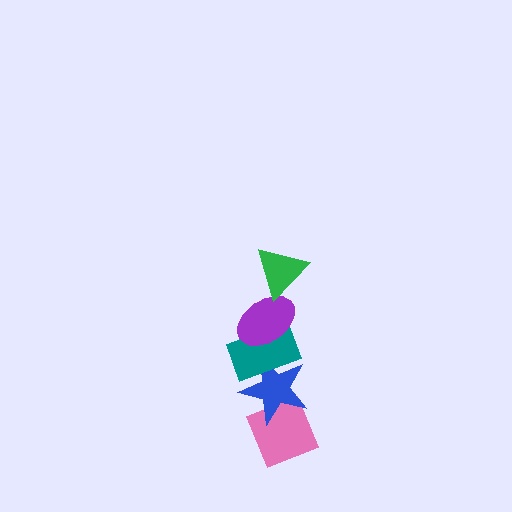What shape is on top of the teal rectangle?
The purple ellipse is on top of the teal rectangle.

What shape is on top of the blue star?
The teal rectangle is on top of the blue star.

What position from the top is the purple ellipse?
The purple ellipse is 2nd from the top.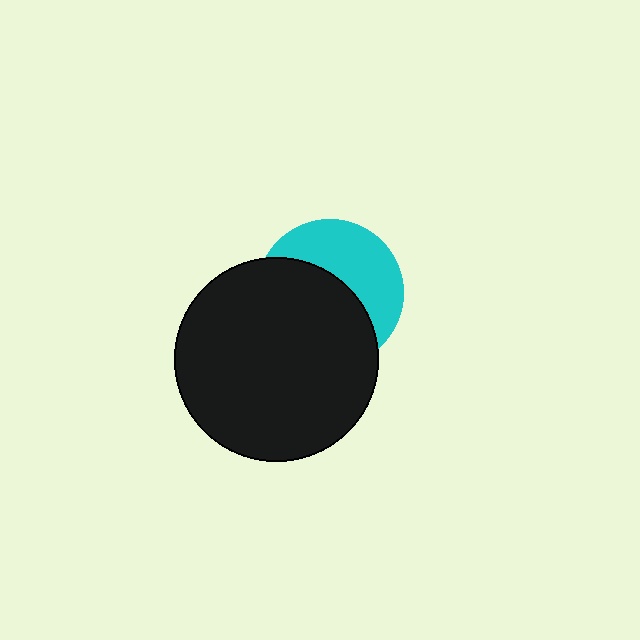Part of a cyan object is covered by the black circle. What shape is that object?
It is a circle.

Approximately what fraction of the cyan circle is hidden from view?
Roughly 56% of the cyan circle is hidden behind the black circle.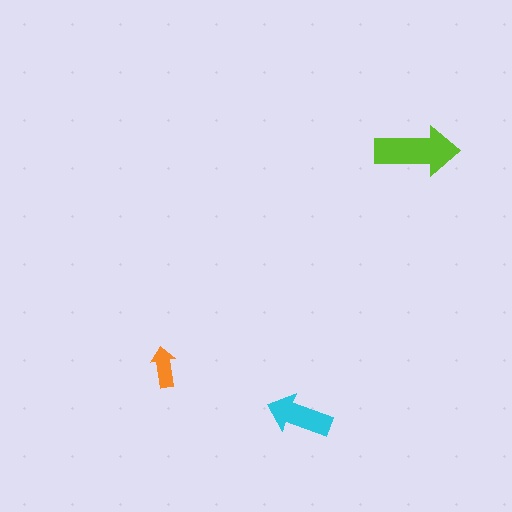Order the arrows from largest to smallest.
the lime one, the cyan one, the orange one.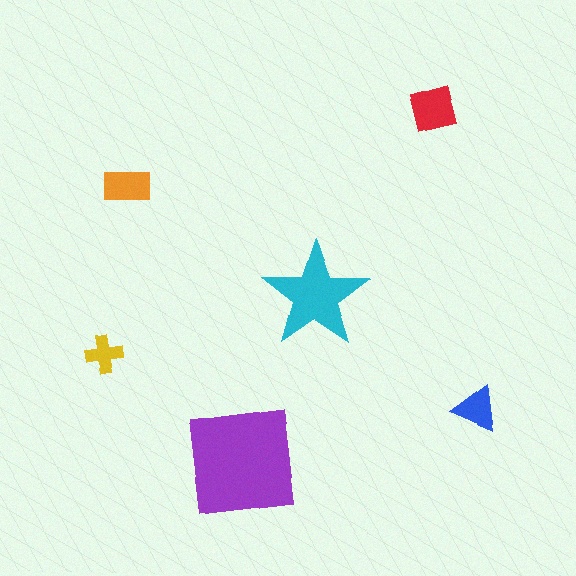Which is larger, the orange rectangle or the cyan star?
The cyan star.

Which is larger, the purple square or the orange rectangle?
The purple square.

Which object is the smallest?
The yellow cross.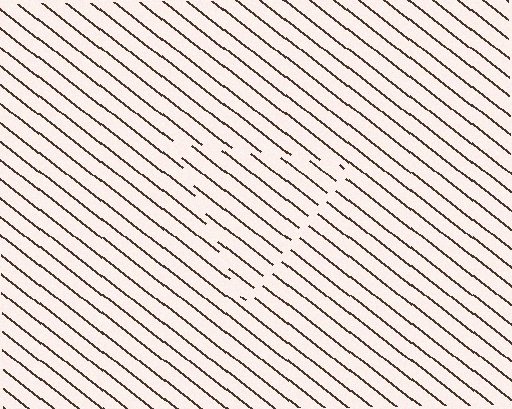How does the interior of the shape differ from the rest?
The interior of the shape contains the same grating, shifted by half a period — the contour is defined by the phase discontinuity where line-ends from the inner and outer gratings abut.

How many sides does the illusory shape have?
3 sides — the line-ends trace a triangle.